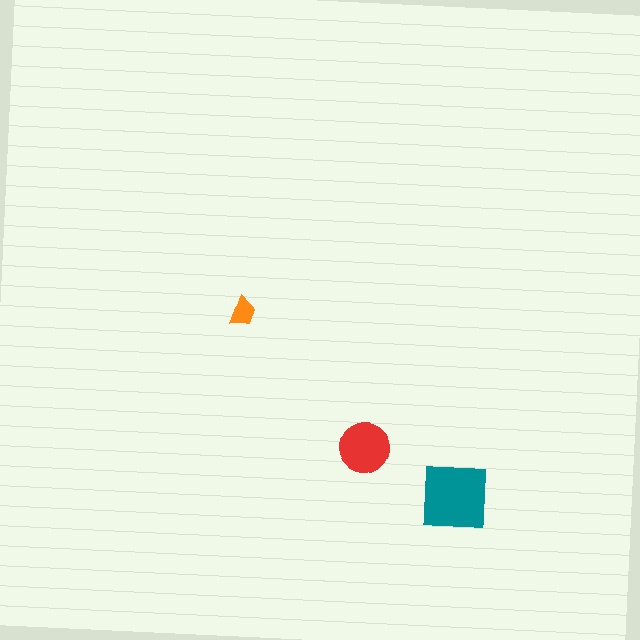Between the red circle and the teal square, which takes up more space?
The teal square.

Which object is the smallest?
The orange trapezoid.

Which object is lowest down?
The teal square is bottommost.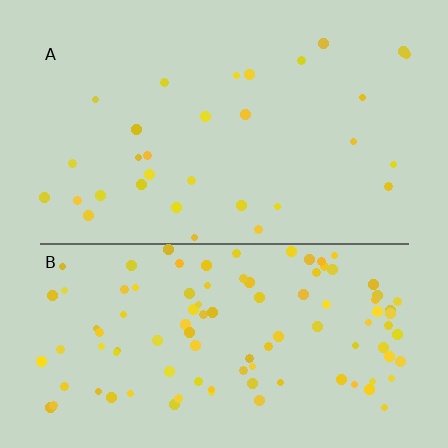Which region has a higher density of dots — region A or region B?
B (the bottom).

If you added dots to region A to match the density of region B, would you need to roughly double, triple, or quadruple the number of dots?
Approximately triple.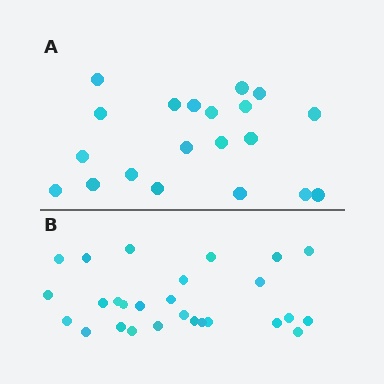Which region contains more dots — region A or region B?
Region B (the bottom region) has more dots.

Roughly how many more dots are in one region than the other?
Region B has roughly 8 or so more dots than region A.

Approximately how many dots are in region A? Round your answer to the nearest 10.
About 20 dots.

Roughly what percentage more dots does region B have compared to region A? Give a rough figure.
About 35% more.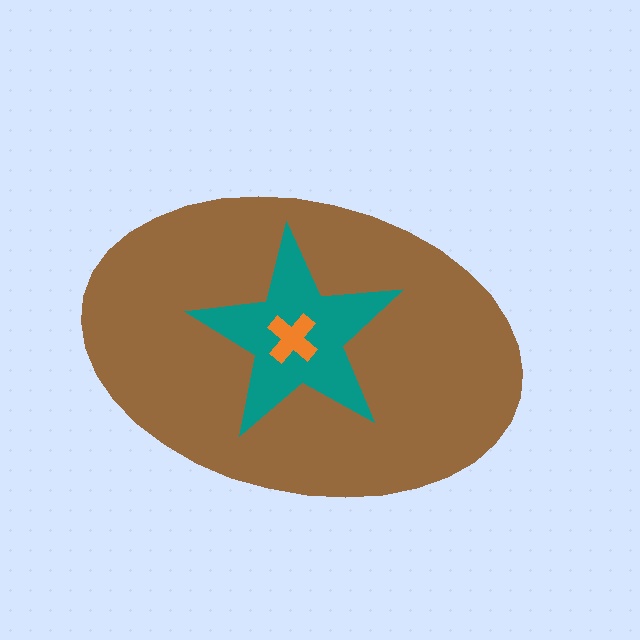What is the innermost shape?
The orange cross.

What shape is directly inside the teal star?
The orange cross.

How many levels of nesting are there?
3.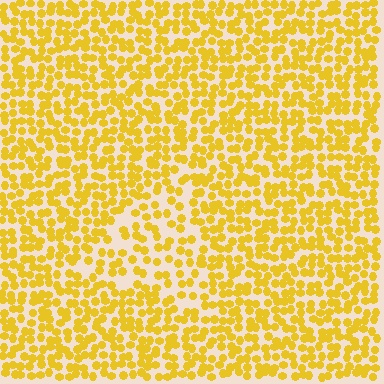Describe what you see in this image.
The image contains small yellow elements arranged at two different densities. A triangle-shaped region is visible where the elements are less densely packed than the surrounding area.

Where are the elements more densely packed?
The elements are more densely packed outside the triangle boundary.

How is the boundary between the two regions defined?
The boundary is defined by a change in element density (approximately 1.7x ratio). All elements are the same color, size, and shape.